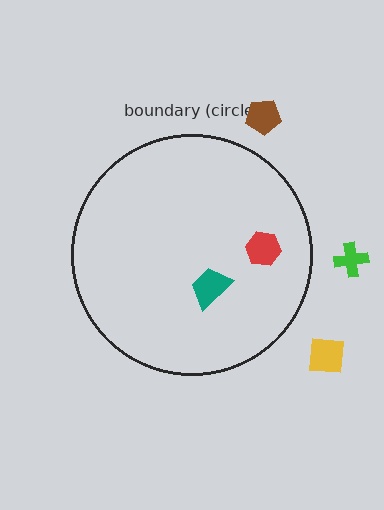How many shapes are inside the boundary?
2 inside, 3 outside.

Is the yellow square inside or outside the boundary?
Outside.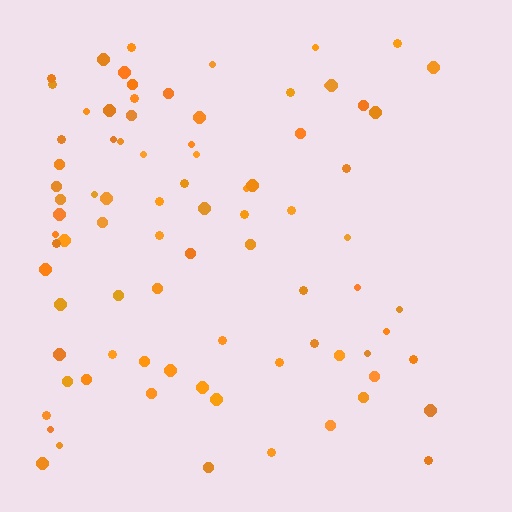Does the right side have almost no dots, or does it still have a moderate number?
Still a moderate number, just noticeably fewer than the left.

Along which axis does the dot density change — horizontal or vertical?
Horizontal.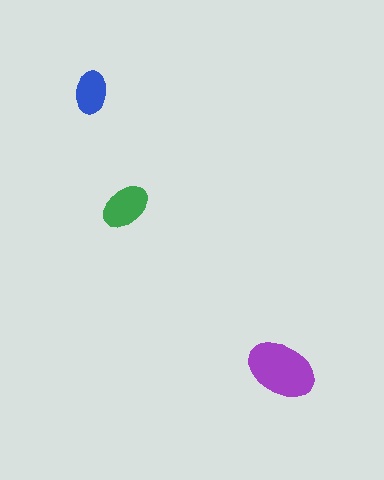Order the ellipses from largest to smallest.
the purple one, the green one, the blue one.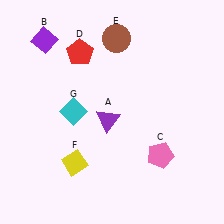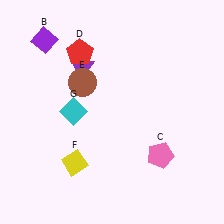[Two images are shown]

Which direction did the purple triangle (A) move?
The purple triangle (A) moved up.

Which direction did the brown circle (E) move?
The brown circle (E) moved down.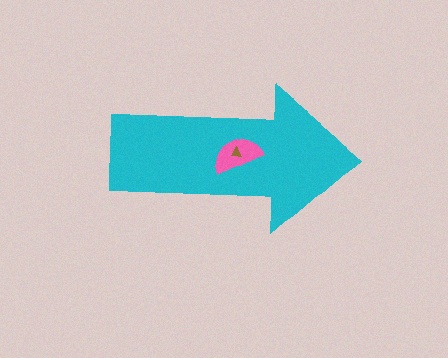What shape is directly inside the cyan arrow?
The pink semicircle.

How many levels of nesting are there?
3.